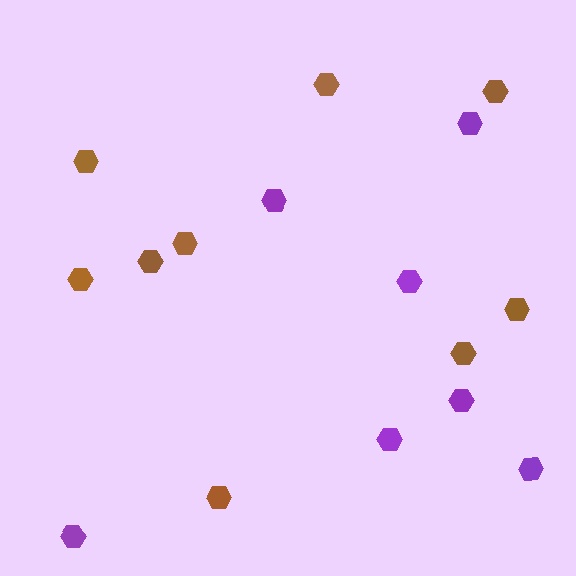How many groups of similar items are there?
There are 2 groups: one group of brown hexagons (9) and one group of purple hexagons (7).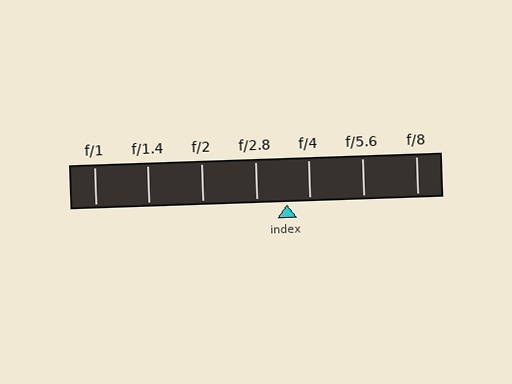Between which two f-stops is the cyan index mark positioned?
The index mark is between f/2.8 and f/4.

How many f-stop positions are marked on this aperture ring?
There are 7 f-stop positions marked.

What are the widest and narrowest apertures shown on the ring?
The widest aperture shown is f/1 and the narrowest is f/8.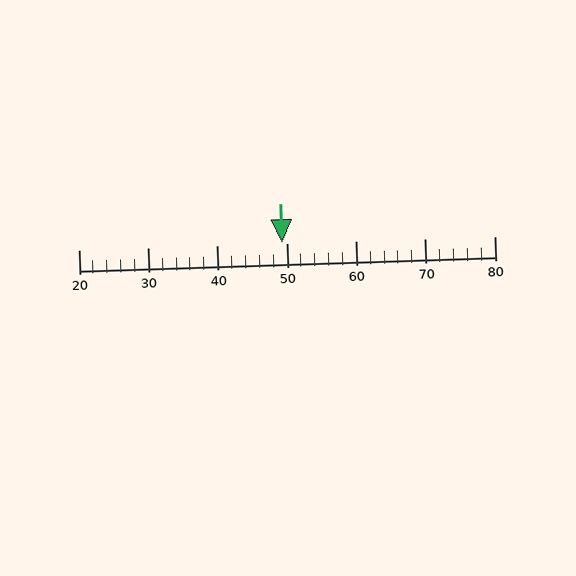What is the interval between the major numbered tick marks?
The major tick marks are spaced 10 units apart.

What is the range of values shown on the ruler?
The ruler shows values from 20 to 80.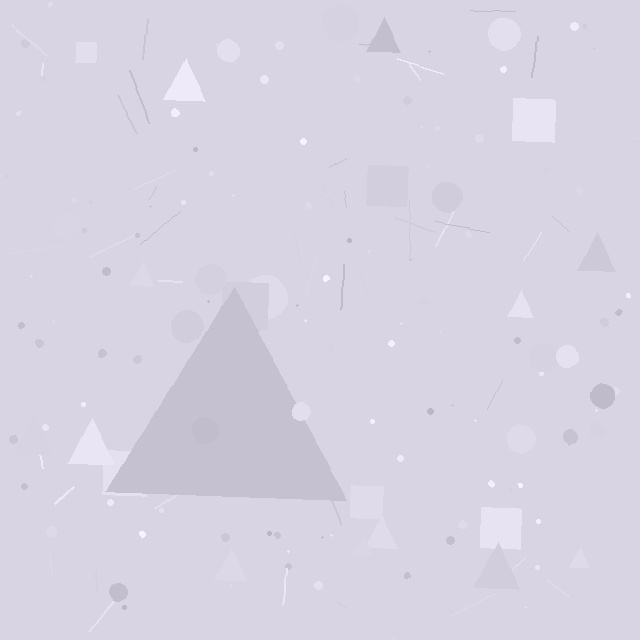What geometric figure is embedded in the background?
A triangle is embedded in the background.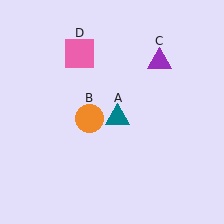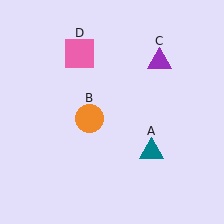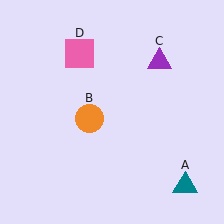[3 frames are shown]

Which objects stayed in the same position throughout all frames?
Orange circle (object B) and purple triangle (object C) and pink square (object D) remained stationary.